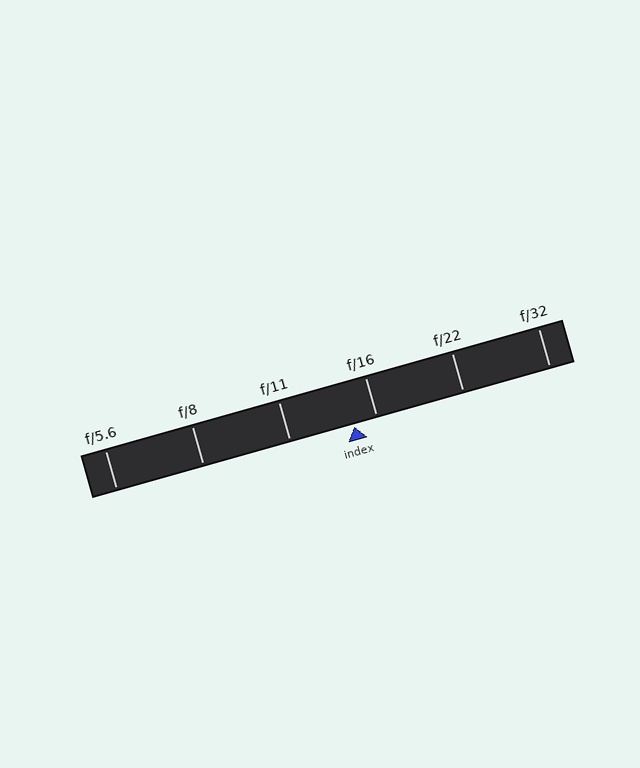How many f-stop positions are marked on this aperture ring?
There are 6 f-stop positions marked.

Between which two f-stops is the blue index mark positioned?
The index mark is between f/11 and f/16.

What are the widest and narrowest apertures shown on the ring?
The widest aperture shown is f/5.6 and the narrowest is f/32.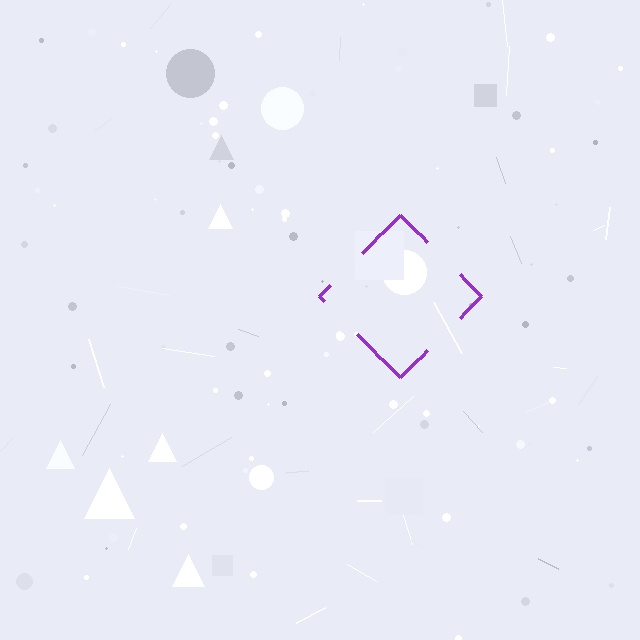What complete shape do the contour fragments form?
The contour fragments form a diamond.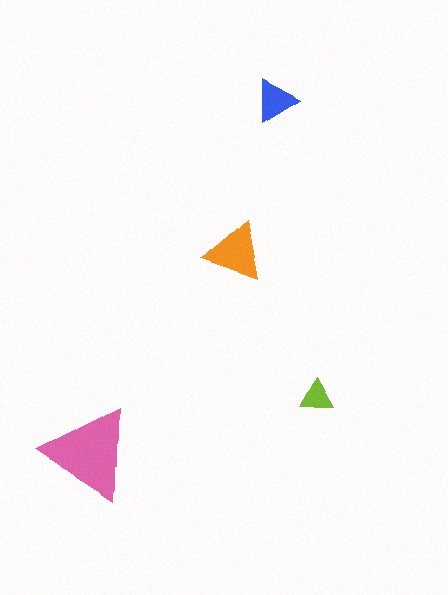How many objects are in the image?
There are 4 objects in the image.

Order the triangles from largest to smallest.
the pink one, the orange one, the blue one, the lime one.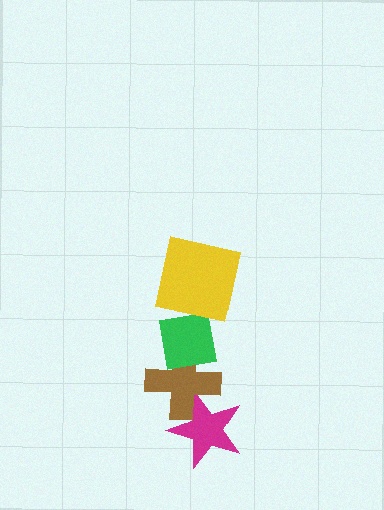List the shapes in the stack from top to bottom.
From top to bottom: the yellow square, the green square, the brown cross, the magenta star.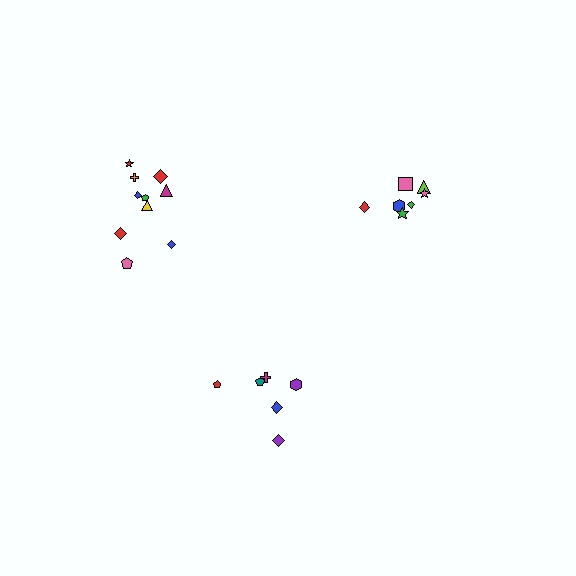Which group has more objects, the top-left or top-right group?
The top-left group.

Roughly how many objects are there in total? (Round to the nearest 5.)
Roughly 25 objects in total.